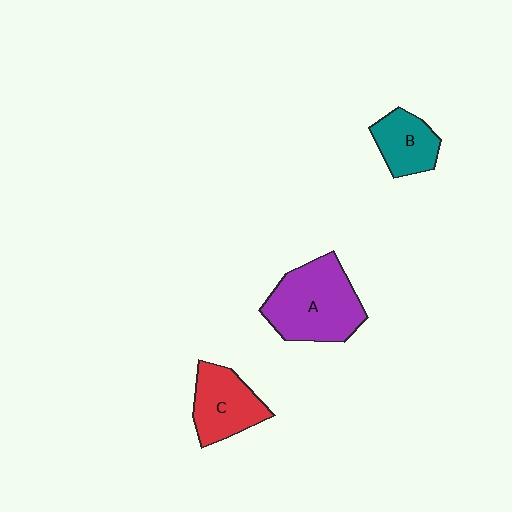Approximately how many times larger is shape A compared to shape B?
Approximately 1.9 times.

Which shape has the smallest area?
Shape B (teal).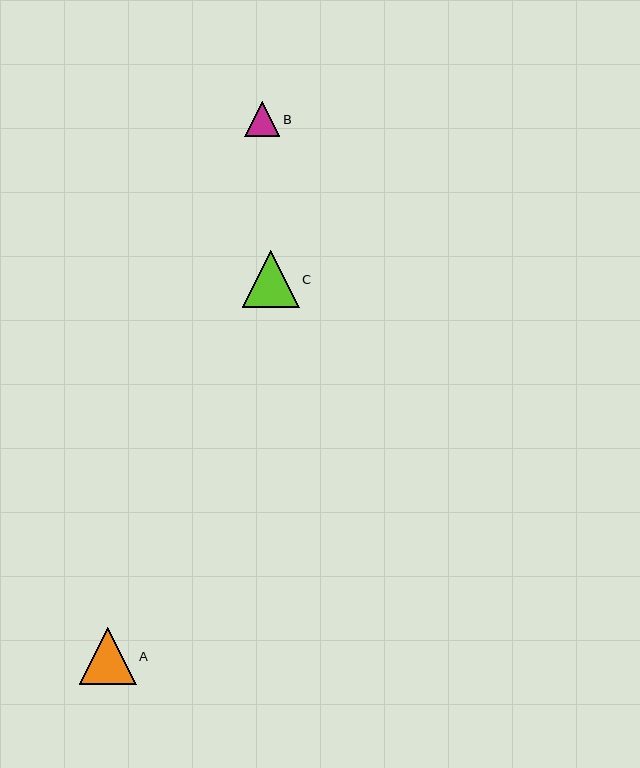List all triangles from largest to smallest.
From largest to smallest: A, C, B.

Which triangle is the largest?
Triangle A is the largest with a size of approximately 57 pixels.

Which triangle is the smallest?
Triangle B is the smallest with a size of approximately 35 pixels.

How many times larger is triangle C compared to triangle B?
Triangle C is approximately 1.6 times the size of triangle B.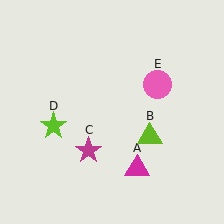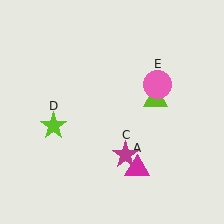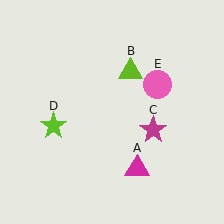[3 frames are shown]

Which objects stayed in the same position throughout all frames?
Magenta triangle (object A) and lime star (object D) and pink circle (object E) remained stationary.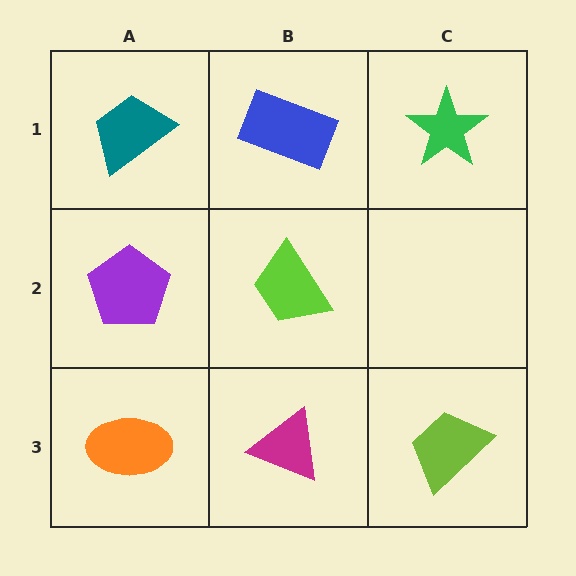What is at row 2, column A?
A purple pentagon.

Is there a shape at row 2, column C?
No, that cell is empty.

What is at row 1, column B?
A blue rectangle.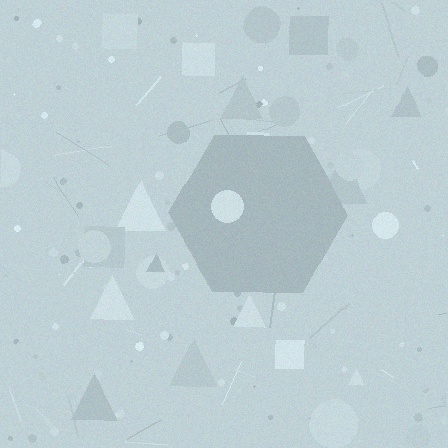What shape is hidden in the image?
A hexagon is hidden in the image.